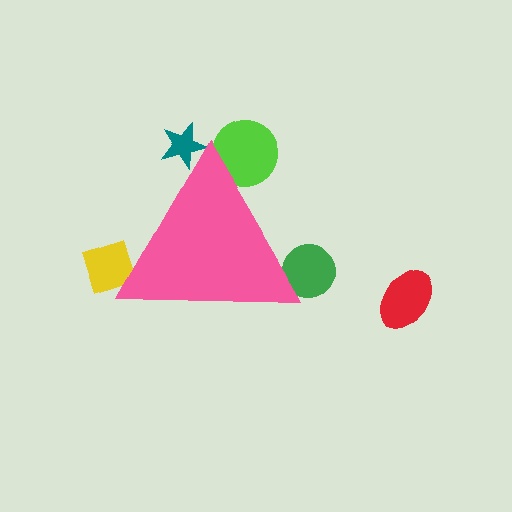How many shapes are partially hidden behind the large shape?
4 shapes are partially hidden.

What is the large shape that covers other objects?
A pink triangle.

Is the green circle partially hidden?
Yes, the green circle is partially hidden behind the pink triangle.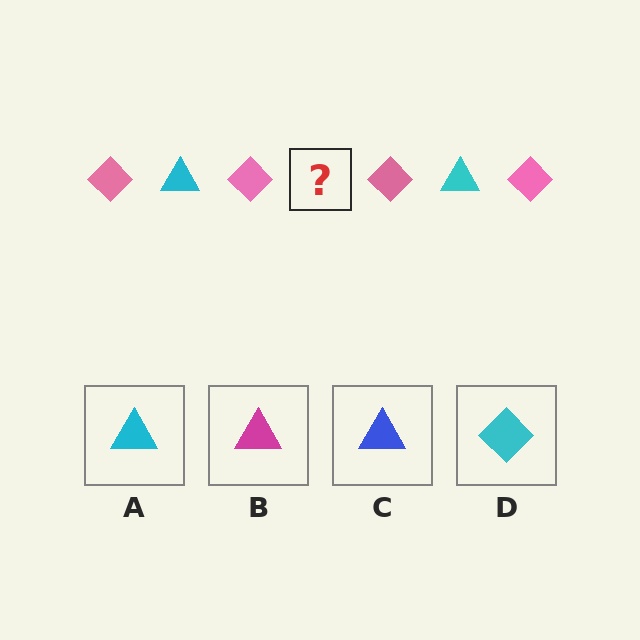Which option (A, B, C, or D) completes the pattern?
A.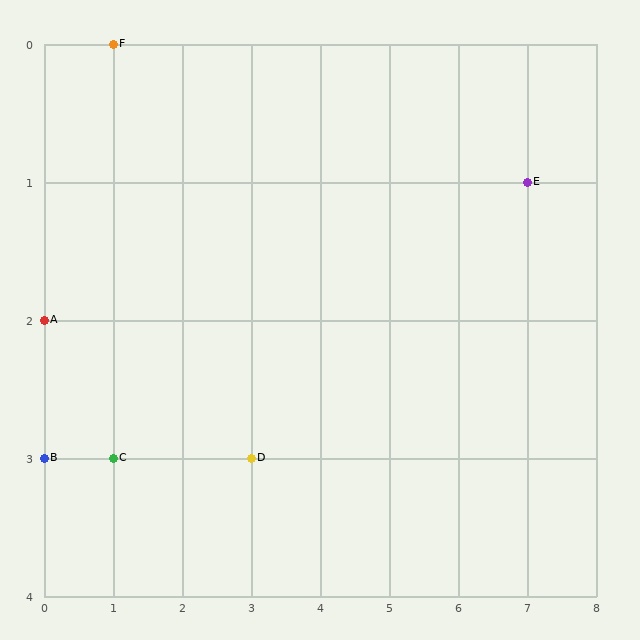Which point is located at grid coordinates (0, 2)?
Point A is at (0, 2).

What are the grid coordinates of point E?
Point E is at grid coordinates (7, 1).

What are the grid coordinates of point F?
Point F is at grid coordinates (1, 0).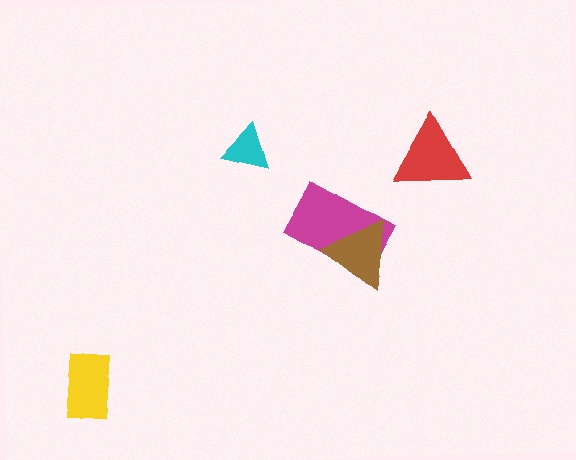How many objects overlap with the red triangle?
0 objects overlap with the red triangle.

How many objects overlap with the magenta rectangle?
1 object overlaps with the magenta rectangle.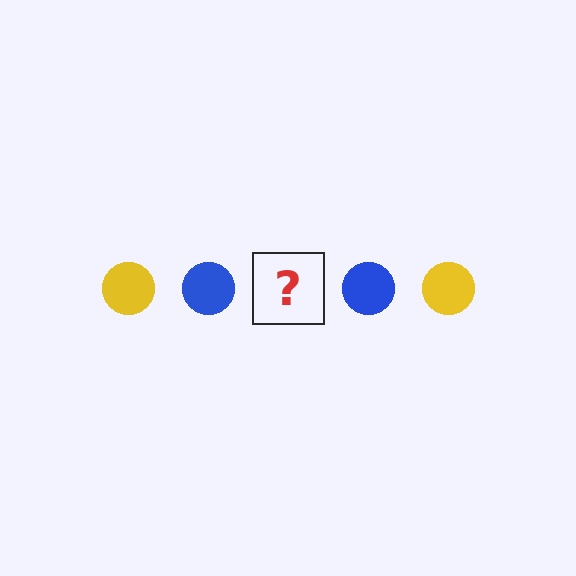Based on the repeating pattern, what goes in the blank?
The blank should be a yellow circle.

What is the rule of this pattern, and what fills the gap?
The rule is that the pattern cycles through yellow, blue circles. The gap should be filled with a yellow circle.